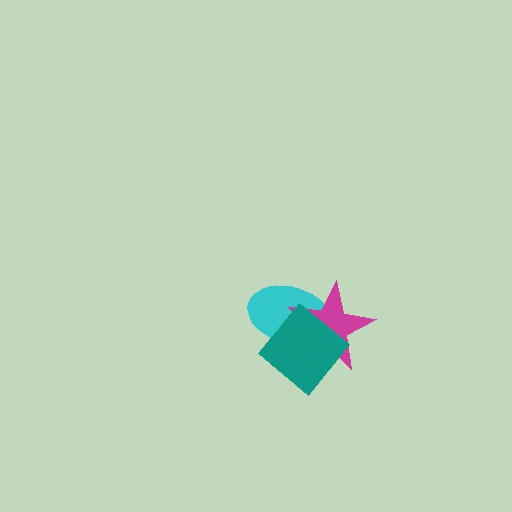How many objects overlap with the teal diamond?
2 objects overlap with the teal diamond.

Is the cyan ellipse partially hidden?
Yes, it is partially covered by another shape.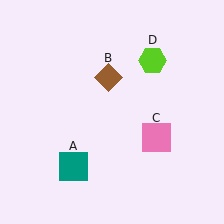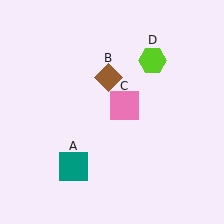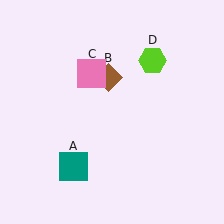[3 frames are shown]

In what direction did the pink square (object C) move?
The pink square (object C) moved up and to the left.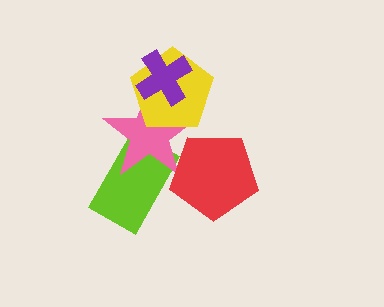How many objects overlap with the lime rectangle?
2 objects overlap with the lime rectangle.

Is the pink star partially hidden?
Yes, it is partially covered by another shape.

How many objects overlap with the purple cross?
2 objects overlap with the purple cross.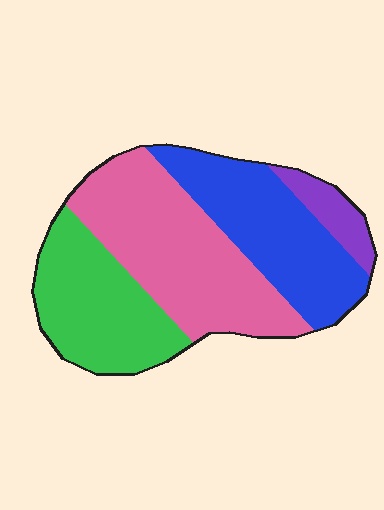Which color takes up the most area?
Pink, at roughly 40%.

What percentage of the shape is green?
Green takes up about one quarter (1/4) of the shape.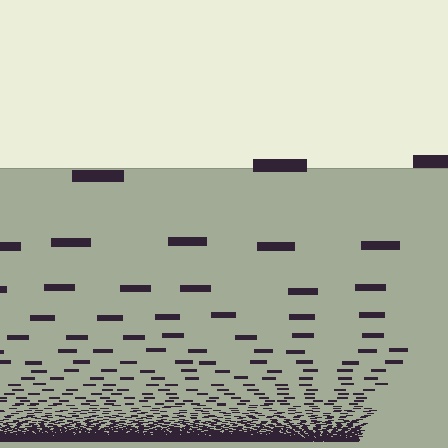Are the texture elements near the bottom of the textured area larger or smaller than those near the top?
Smaller. The gradient is inverted — elements near the bottom are smaller and denser.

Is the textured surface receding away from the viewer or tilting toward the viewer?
The surface appears to tilt toward the viewer. Texture elements get larger and sparser toward the top.